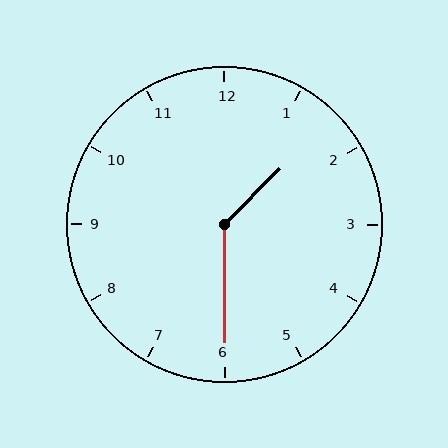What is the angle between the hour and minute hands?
Approximately 135 degrees.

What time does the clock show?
1:30.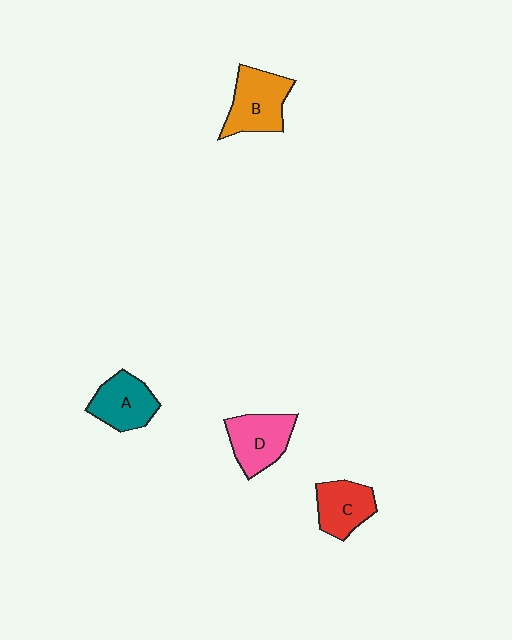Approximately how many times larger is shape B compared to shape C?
Approximately 1.2 times.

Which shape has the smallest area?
Shape C (red).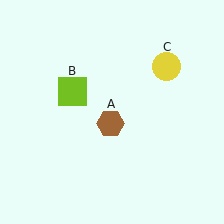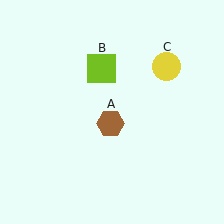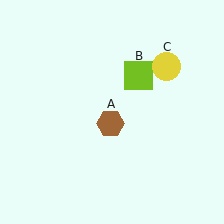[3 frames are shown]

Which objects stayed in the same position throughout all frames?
Brown hexagon (object A) and yellow circle (object C) remained stationary.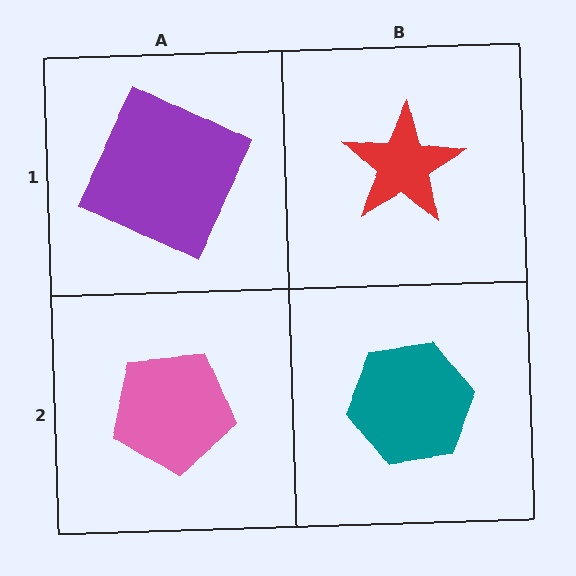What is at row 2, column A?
A pink pentagon.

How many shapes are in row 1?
2 shapes.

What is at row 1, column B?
A red star.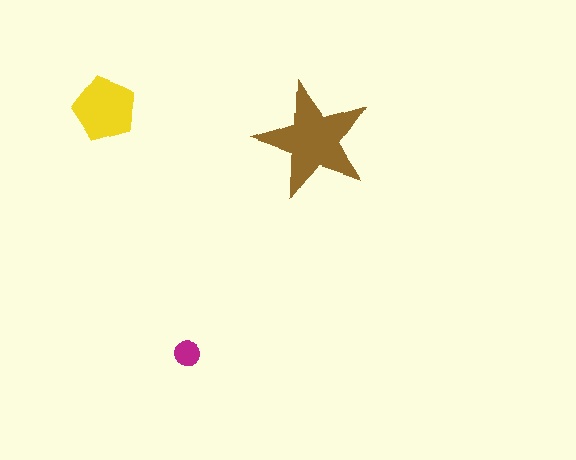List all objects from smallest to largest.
The magenta circle, the yellow pentagon, the brown star.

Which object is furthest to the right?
The brown star is rightmost.